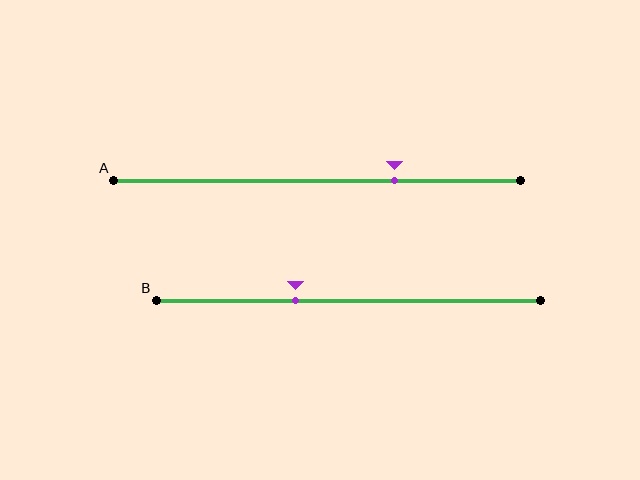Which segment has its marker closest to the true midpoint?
Segment B has its marker closest to the true midpoint.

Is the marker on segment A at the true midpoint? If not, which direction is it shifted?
No, the marker on segment A is shifted to the right by about 19% of the segment length.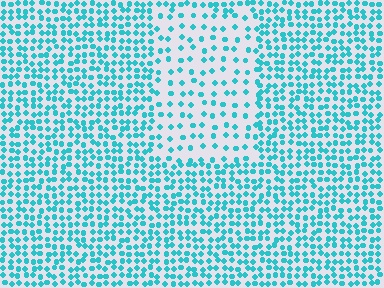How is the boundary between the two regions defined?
The boundary is defined by a change in element density (approximately 2.2x ratio). All elements are the same color, size, and shape.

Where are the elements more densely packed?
The elements are more densely packed outside the rectangle boundary.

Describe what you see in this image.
The image contains small cyan elements arranged at two different densities. A rectangle-shaped region is visible where the elements are less densely packed than the surrounding area.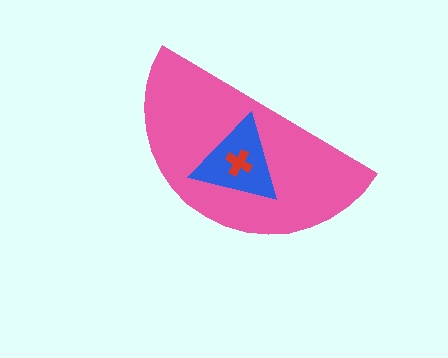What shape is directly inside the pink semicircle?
The blue triangle.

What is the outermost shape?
The pink semicircle.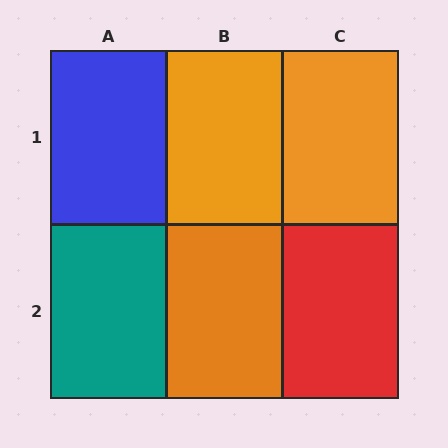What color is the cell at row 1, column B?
Orange.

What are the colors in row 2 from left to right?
Teal, orange, red.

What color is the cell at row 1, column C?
Orange.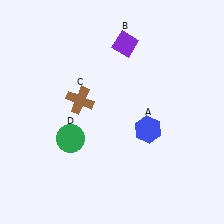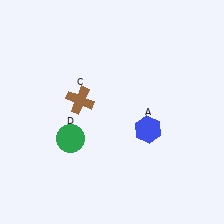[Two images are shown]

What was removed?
The purple diamond (B) was removed in Image 2.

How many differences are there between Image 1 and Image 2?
There is 1 difference between the two images.